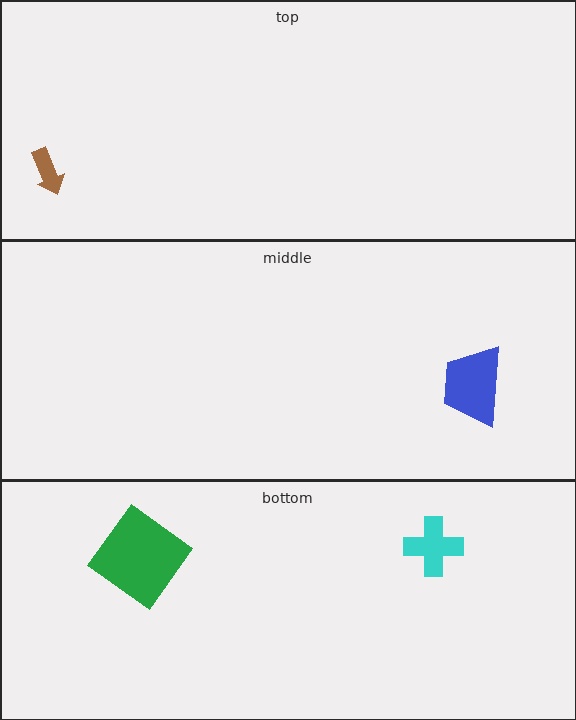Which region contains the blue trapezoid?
The middle region.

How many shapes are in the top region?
1.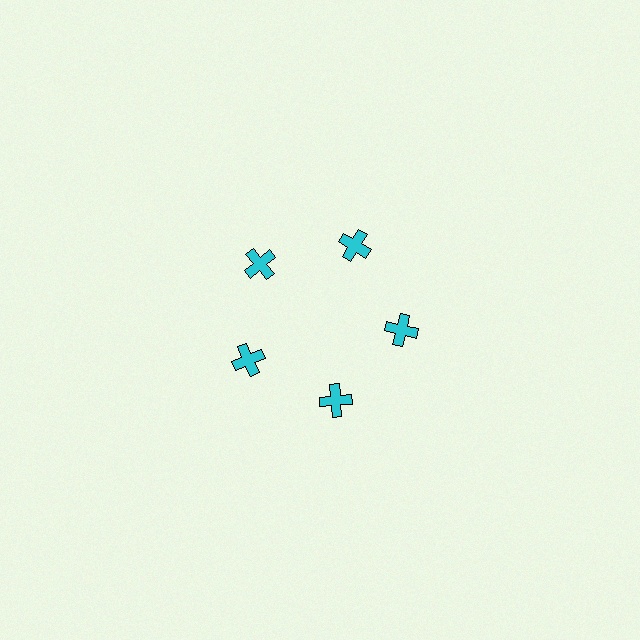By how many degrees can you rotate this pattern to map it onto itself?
The pattern maps onto itself every 72 degrees of rotation.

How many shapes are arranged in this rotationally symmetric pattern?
There are 5 shapes, arranged in 5 groups of 1.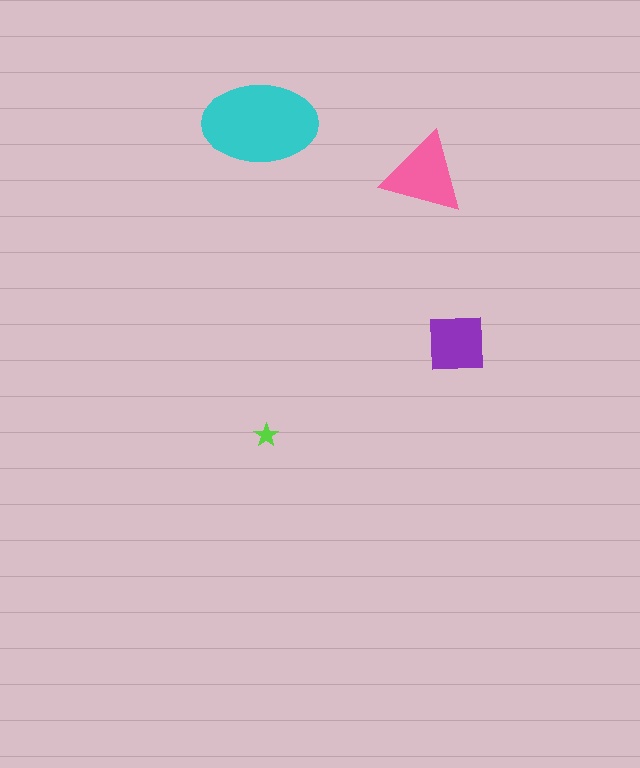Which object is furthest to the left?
The cyan ellipse is leftmost.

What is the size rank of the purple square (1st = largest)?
3rd.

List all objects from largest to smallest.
The cyan ellipse, the pink triangle, the purple square, the lime star.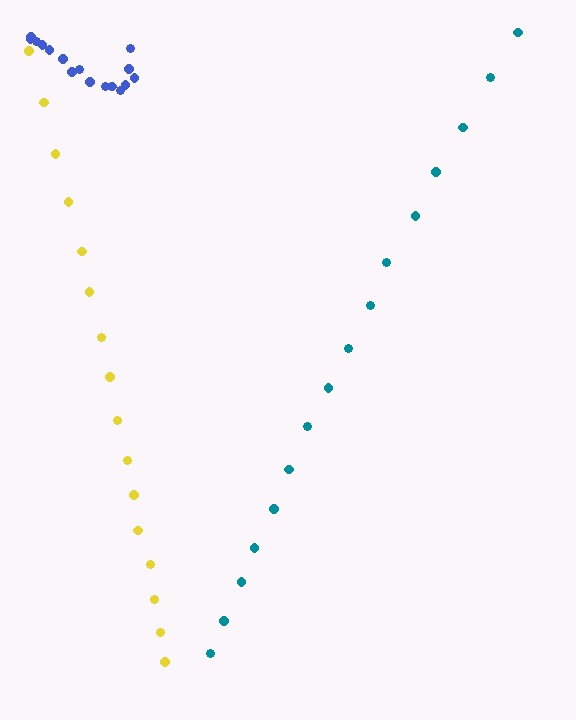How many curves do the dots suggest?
There are 3 distinct paths.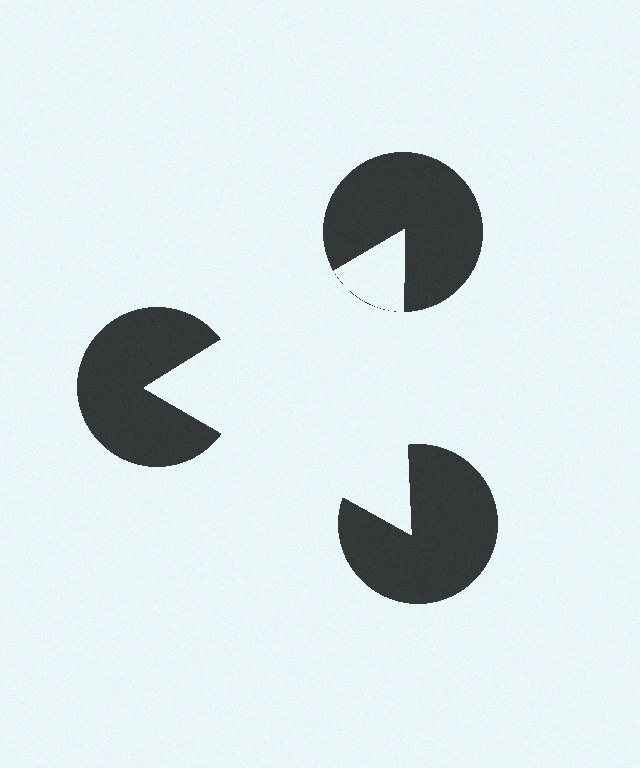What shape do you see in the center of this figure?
An illusory triangle — its edges are inferred from the aligned wedge cuts in the pac-man discs, not physically drawn.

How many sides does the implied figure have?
3 sides.